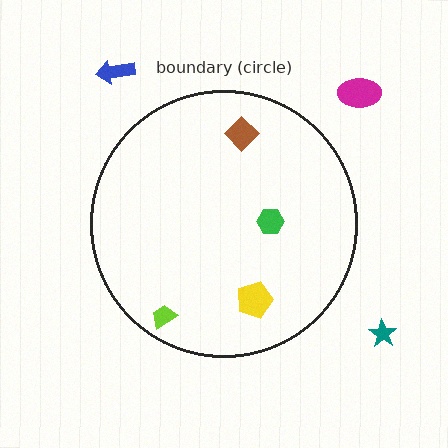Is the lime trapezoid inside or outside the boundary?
Inside.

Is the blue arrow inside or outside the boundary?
Outside.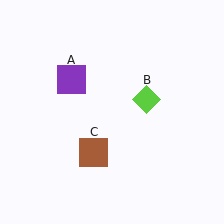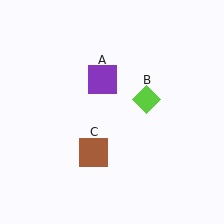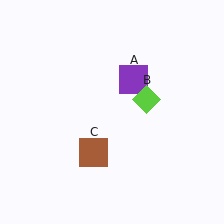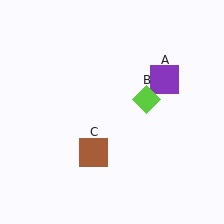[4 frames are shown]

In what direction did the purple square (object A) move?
The purple square (object A) moved right.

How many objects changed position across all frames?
1 object changed position: purple square (object A).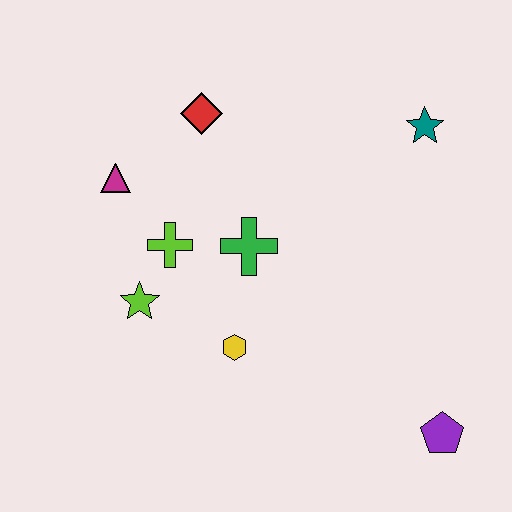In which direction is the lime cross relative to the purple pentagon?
The lime cross is to the left of the purple pentagon.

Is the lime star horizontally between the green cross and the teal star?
No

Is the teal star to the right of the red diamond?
Yes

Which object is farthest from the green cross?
The purple pentagon is farthest from the green cross.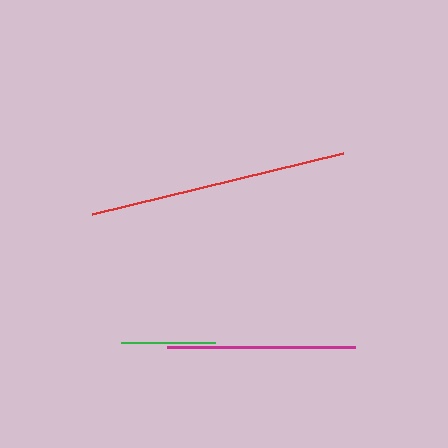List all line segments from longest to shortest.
From longest to shortest: red, magenta, green.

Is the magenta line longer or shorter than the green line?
The magenta line is longer than the green line.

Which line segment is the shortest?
The green line is the shortest at approximately 94 pixels.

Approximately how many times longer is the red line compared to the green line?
The red line is approximately 2.8 times the length of the green line.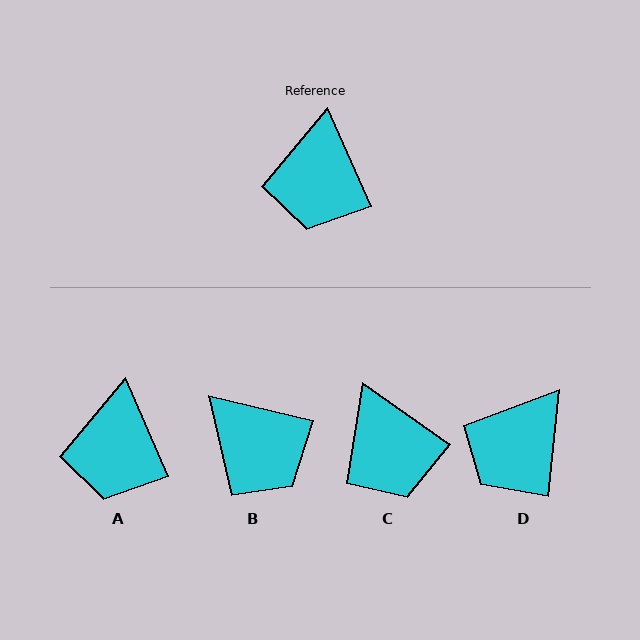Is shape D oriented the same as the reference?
No, it is off by about 30 degrees.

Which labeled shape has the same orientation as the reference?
A.